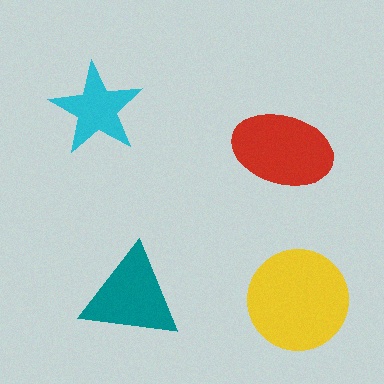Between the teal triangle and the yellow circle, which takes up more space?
The yellow circle.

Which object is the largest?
The yellow circle.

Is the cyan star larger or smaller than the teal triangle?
Smaller.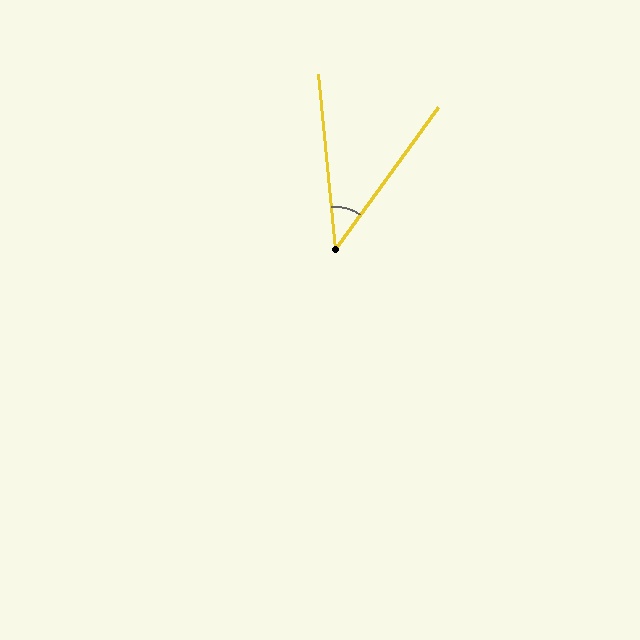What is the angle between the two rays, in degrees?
Approximately 42 degrees.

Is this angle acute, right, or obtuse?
It is acute.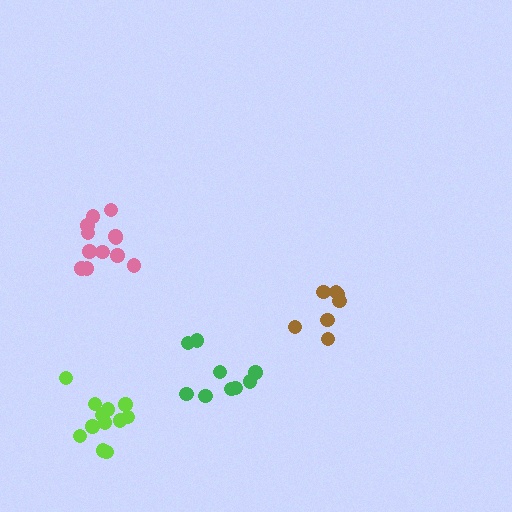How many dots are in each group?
Group 1: 12 dots, Group 2: 7 dots, Group 3: 9 dots, Group 4: 12 dots (40 total).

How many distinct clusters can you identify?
There are 4 distinct clusters.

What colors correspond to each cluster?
The clusters are colored: pink, brown, green, lime.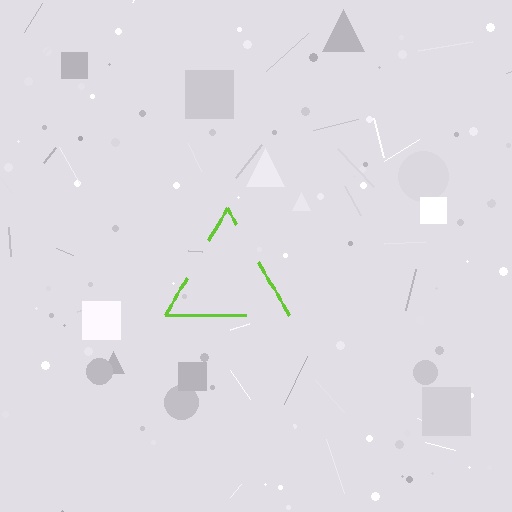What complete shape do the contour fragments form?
The contour fragments form a triangle.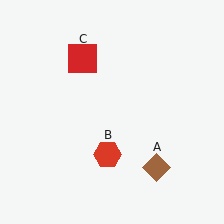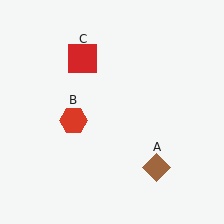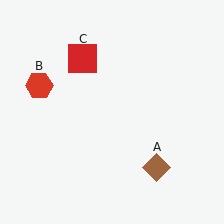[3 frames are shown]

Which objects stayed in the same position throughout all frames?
Brown diamond (object A) and red square (object C) remained stationary.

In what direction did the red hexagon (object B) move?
The red hexagon (object B) moved up and to the left.